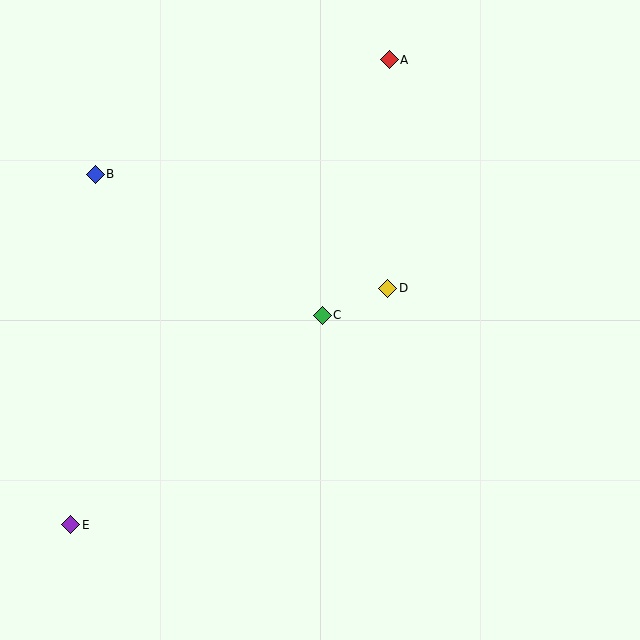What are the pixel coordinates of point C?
Point C is at (322, 315).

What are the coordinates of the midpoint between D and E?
The midpoint between D and E is at (229, 407).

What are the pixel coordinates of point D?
Point D is at (388, 288).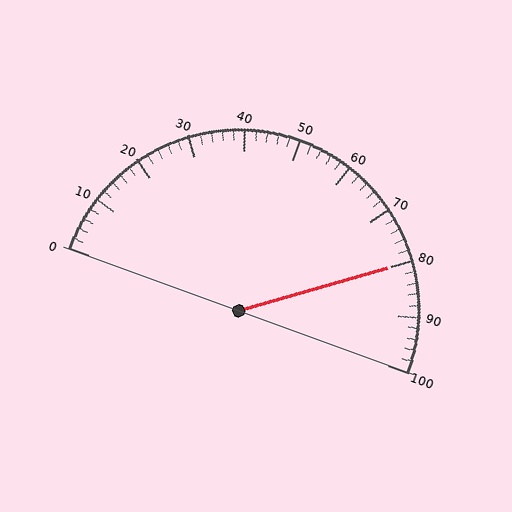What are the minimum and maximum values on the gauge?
The gauge ranges from 0 to 100.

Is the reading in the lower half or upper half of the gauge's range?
The reading is in the upper half of the range (0 to 100).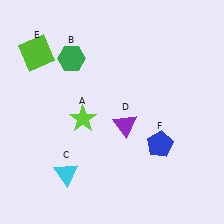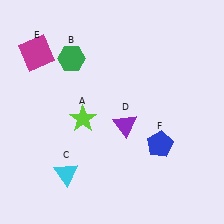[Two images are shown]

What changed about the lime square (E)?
In Image 1, E is lime. In Image 2, it changed to magenta.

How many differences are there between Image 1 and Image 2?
There is 1 difference between the two images.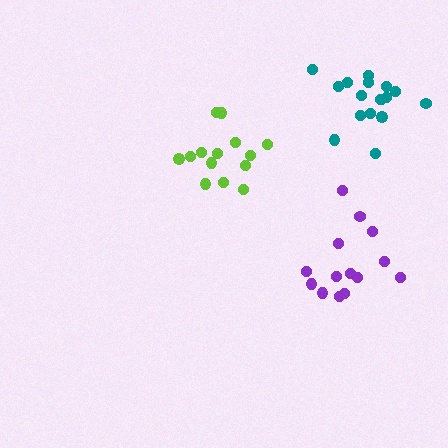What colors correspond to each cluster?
The clusters are colored: teal, lime, purple.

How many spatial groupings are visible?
There are 3 spatial groupings.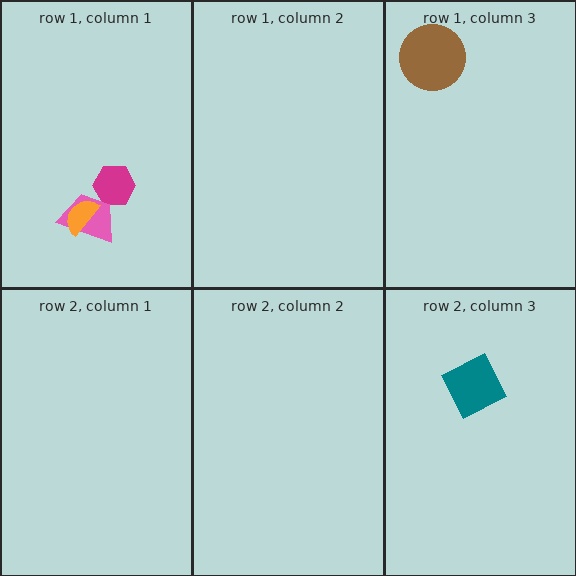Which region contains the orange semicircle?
The row 1, column 1 region.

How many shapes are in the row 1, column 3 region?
1.